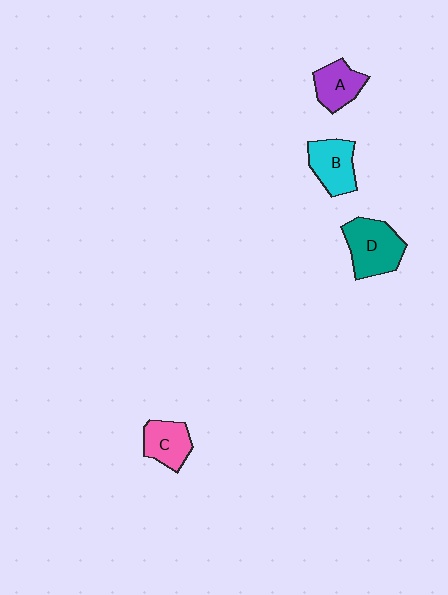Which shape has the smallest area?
Shape A (purple).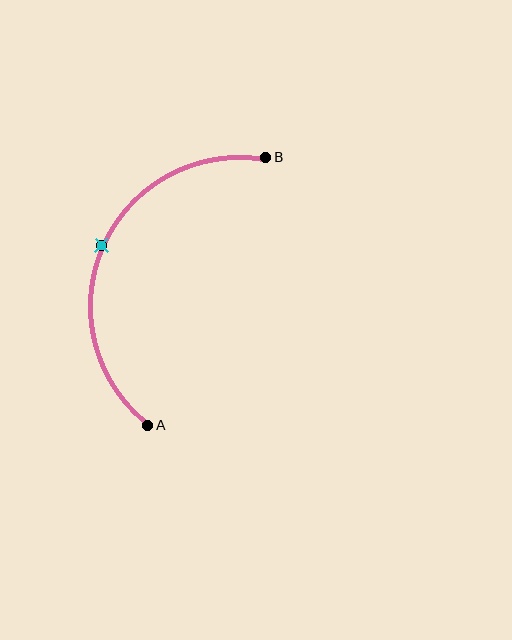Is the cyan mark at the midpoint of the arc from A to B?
Yes. The cyan mark lies on the arc at equal arc-length from both A and B — it is the arc midpoint.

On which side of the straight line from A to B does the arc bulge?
The arc bulges to the left of the straight line connecting A and B.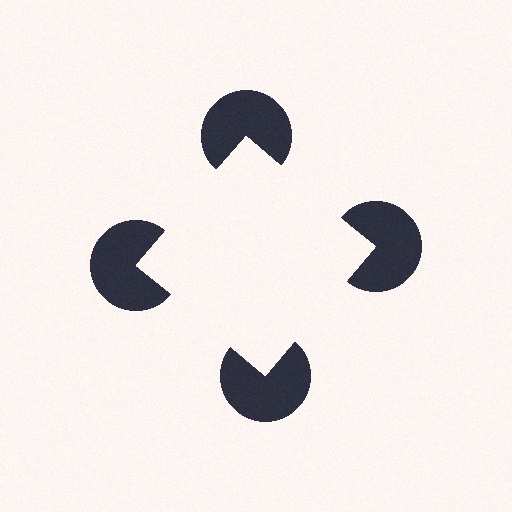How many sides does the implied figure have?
4 sides.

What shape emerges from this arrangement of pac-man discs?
An illusory square — its edges are inferred from the aligned wedge cuts in the pac-man discs, not physically drawn.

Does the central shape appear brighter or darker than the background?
It typically appears slightly brighter than the background, even though no actual brightness change is drawn.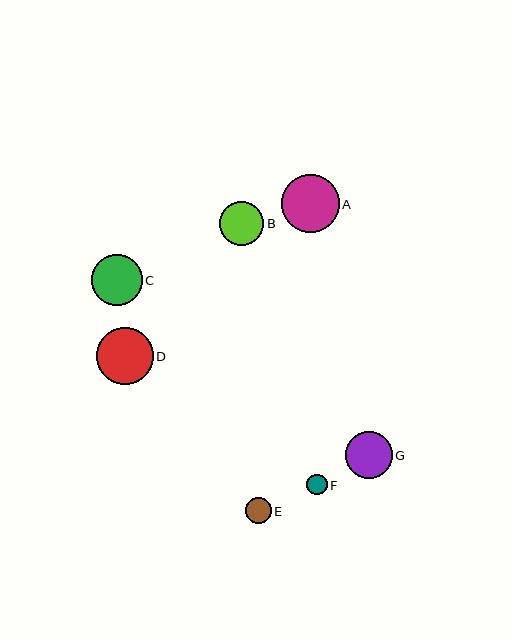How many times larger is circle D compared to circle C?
Circle D is approximately 1.1 times the size of circle C.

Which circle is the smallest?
Circle F is the smallest with a size of approximately 20 pixels.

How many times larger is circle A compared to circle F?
Circle A is approximately 2.8 times the size of circle F.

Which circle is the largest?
Circle A is the largest with a size of approximately 58 pixels.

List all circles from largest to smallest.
From largest to smallest: A, D, C, G, B, E, F.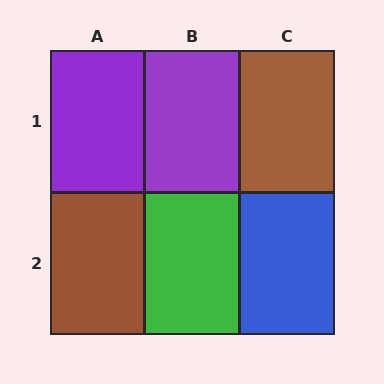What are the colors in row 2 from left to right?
Brown, green, blue.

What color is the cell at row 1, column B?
Purple.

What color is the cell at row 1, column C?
Brown.